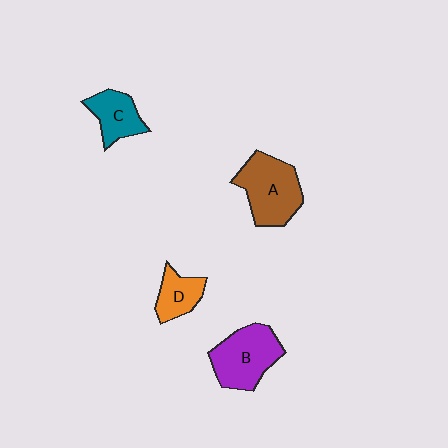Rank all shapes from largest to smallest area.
From largest to smallest: A (brown), B (purple), C (teal), D (orange).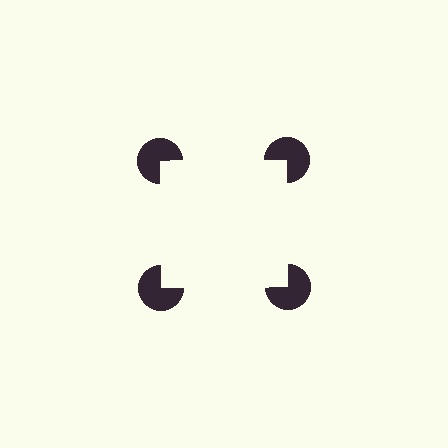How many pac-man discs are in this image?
There are 4 — one at each vertex of the illusory square.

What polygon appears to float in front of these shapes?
An illusory square — its edges are inferred from the aligned wedge cuts in the pac-man discs, not physically drawn.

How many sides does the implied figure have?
4 sides.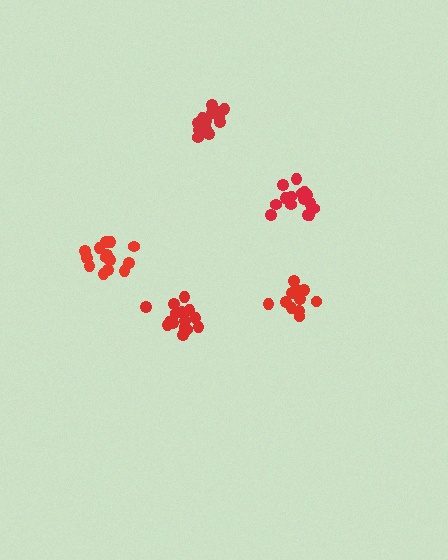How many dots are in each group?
Group 1: 16 dots, Group 2: 14 dots, Group 3: 17 dots, Group 4: 14 dots, Group 5: 12 dots (73 total).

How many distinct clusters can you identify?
There are 5 distinct clusters.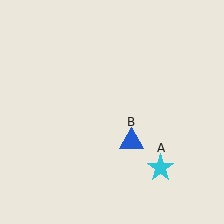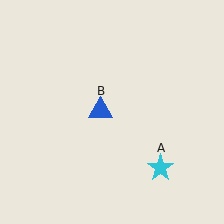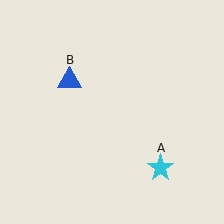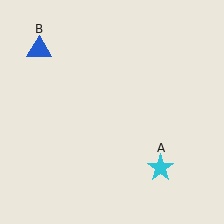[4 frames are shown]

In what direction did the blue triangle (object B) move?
The blue triangle (object B) moved up and to the left.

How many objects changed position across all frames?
1 object changed position: blue triangle (object B).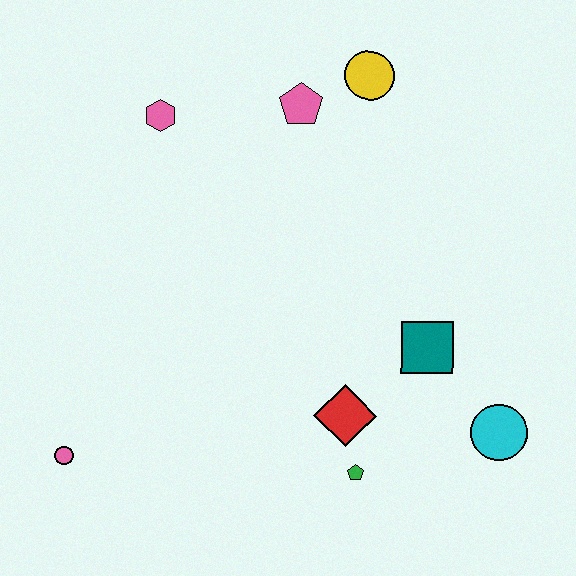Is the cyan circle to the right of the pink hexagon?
Yes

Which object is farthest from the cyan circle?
The pink hexagon is farthest from the cyan circle.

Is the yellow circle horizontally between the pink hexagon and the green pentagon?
No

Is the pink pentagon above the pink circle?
Yes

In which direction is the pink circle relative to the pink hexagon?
The pink circle is below the pink hexagon.